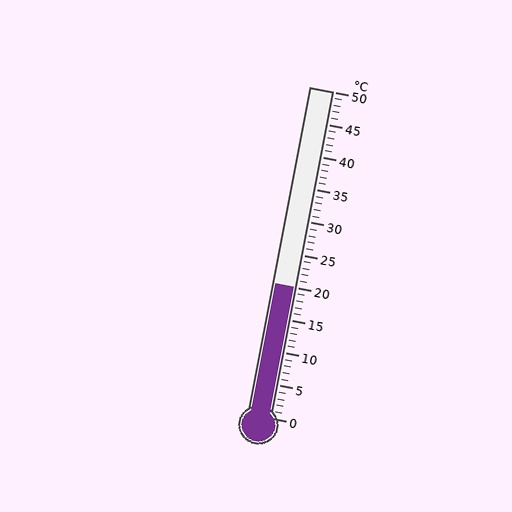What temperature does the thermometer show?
The thermometer shows approximately 20°C.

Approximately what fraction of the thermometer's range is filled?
The thermometer is filled to approximately 40% of its range.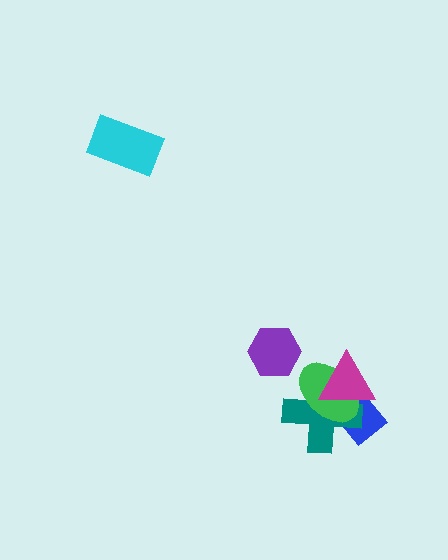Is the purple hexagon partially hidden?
No, no other shape covers it.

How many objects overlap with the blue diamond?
3 objects overlap with the blue diamond.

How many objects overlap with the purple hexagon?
0 objects overlap with the purple hexagon.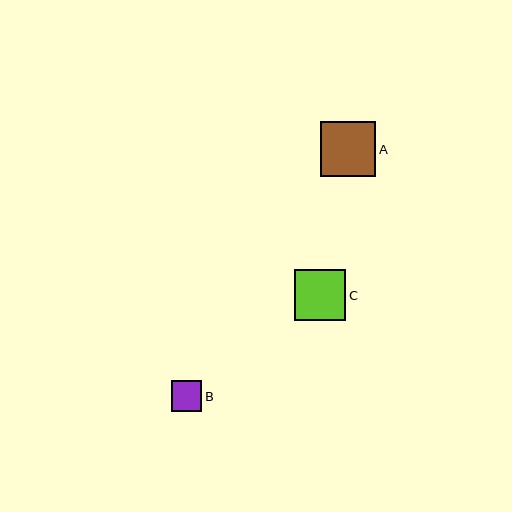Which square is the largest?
Square A is the largest with a size of approximately 56 pixels.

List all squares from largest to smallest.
From largest to smallest: A, C, B.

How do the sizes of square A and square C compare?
Square A and square C are approximately the same size.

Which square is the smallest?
Square B is the smallest with a size of approximately 30 pixels.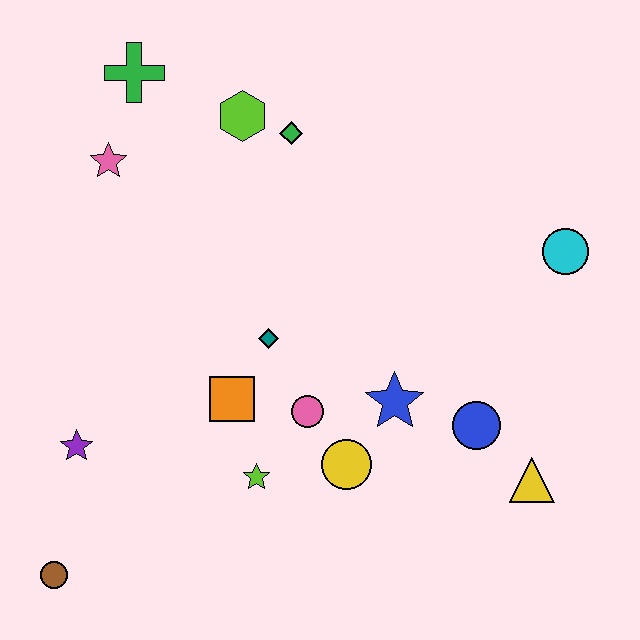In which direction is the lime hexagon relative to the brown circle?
The lime hexagon is above the brown circle.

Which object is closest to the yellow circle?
The pink circle is closest to the yellow circle.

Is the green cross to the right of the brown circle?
Yes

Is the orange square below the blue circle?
No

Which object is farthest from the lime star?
The green cross is farthest from the lime star.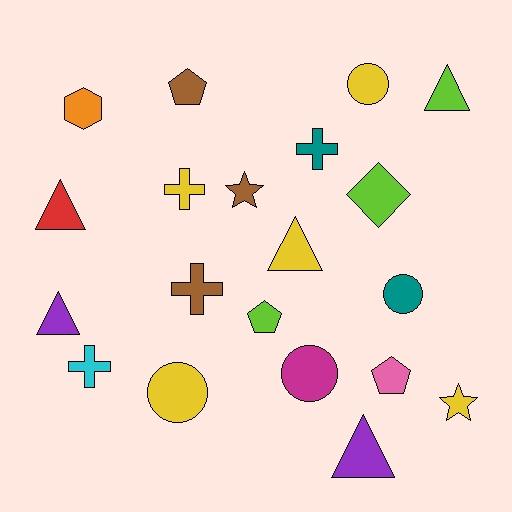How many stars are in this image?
There are 2 stars.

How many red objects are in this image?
There is 1 red object.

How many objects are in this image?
There are 20 objects.